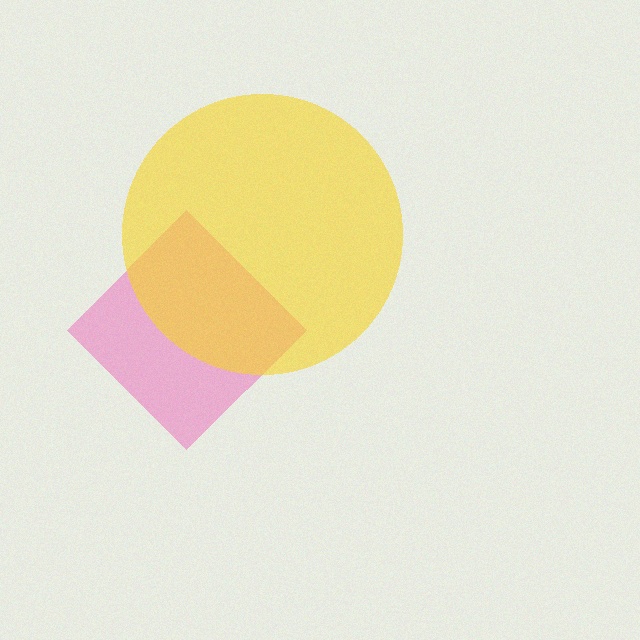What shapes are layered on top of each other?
The layered shapes are: a pink diamond, a yellow circle.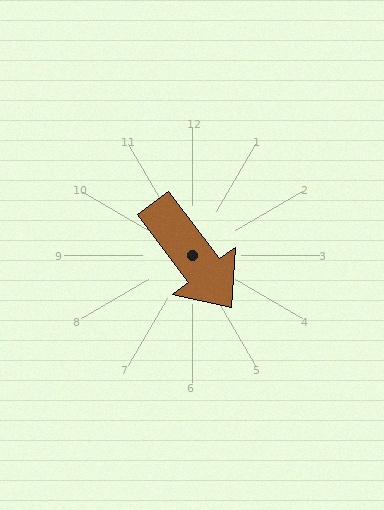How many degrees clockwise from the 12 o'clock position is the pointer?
Approximately 143 degrees.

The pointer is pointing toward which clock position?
Roughly 5 o'clock.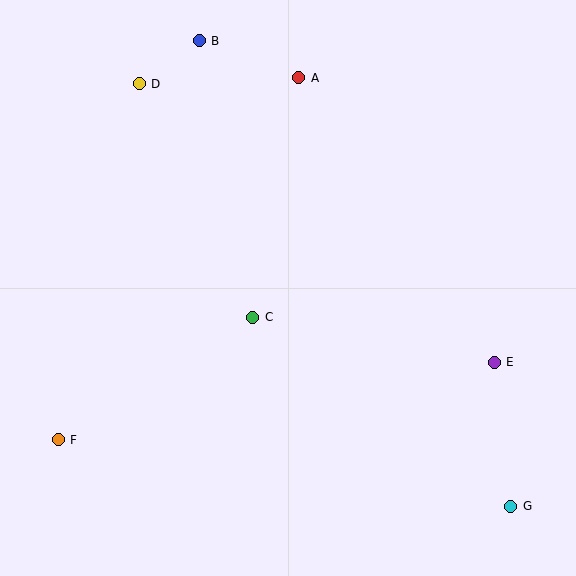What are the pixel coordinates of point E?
Point E is at (494, 362).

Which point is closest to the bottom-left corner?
Point F is closest to the bottom-left corner.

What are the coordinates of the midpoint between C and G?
The midpoint between C and G is at (382, 412).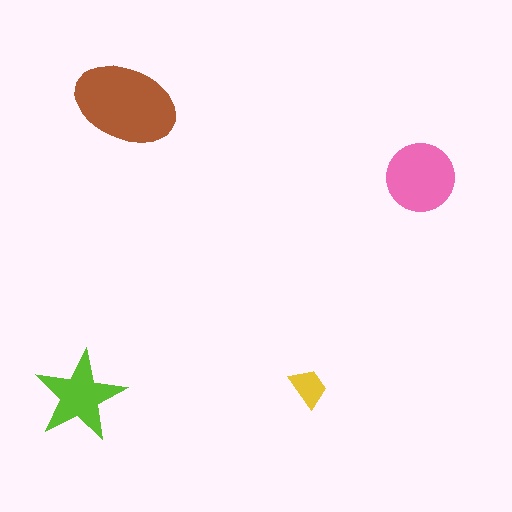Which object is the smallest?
The yellow trapezoid.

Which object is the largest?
The brown ellipse.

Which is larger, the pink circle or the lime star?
The pink circle.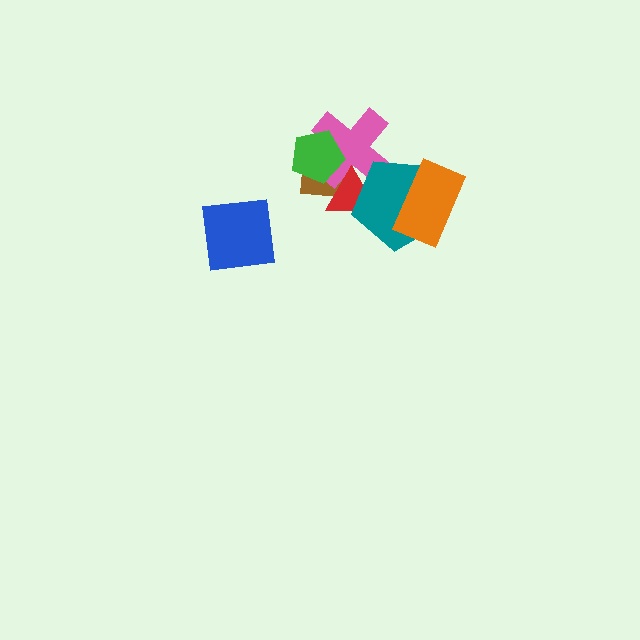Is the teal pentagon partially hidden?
Yes, it is partially covered by another shape.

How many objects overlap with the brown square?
3 objects overlap with the brown square.